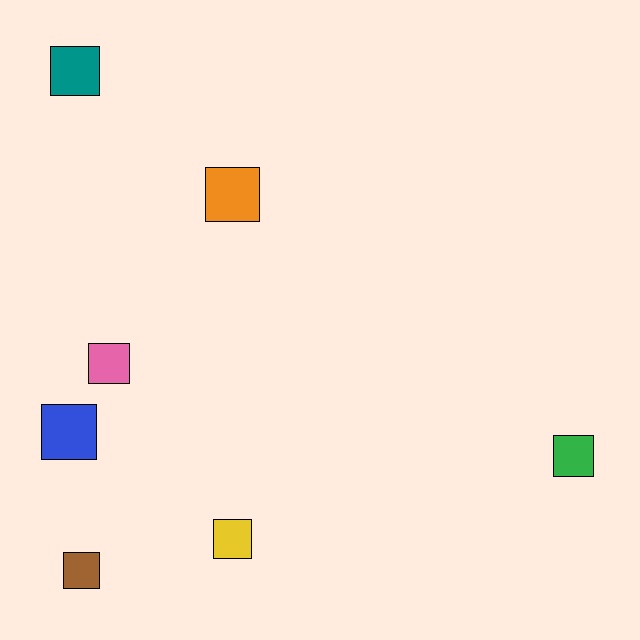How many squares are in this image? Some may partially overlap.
There are 7 squares.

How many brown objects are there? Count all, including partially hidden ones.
There is 1 brown object.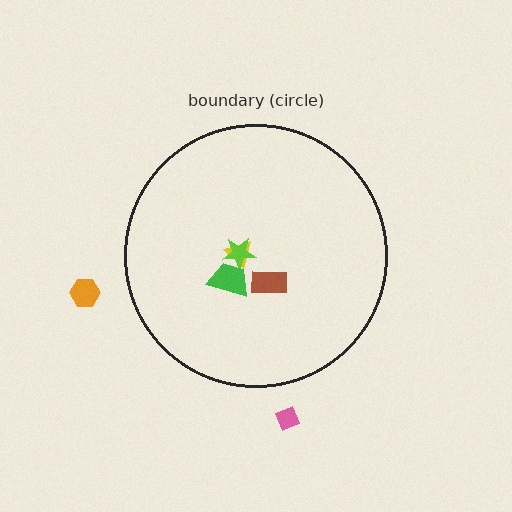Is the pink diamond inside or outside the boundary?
Outside.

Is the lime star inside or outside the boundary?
Inside.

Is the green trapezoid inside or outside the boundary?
Inside.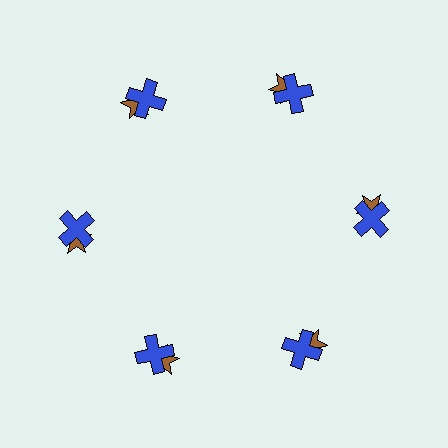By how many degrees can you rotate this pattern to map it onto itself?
The pattern maps onto itself every 60 degrees of rotation.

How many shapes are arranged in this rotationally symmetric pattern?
There are 12 shapes, arranged in 6 groups of 2.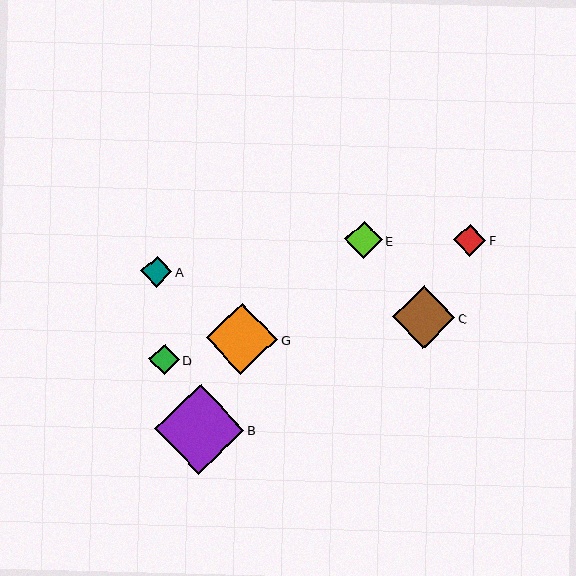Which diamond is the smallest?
Diamond D is the smallest with a size of approximately 30 pixels.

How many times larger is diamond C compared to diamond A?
Diamond C is approximately 2.0 times the size of diamond A.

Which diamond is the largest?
Diamond B is the largest with a size of approximately 90 pixels.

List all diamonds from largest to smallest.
From largest to smallest: B, G, C, E, F, A, D.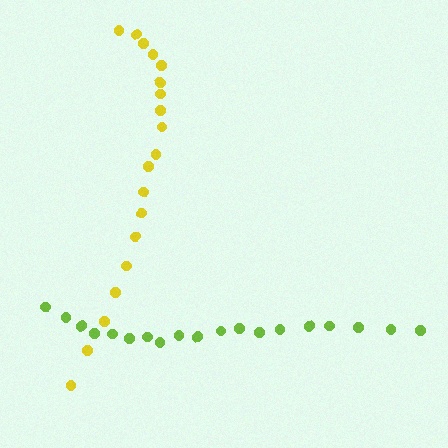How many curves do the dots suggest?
There are 2 distinct paths.